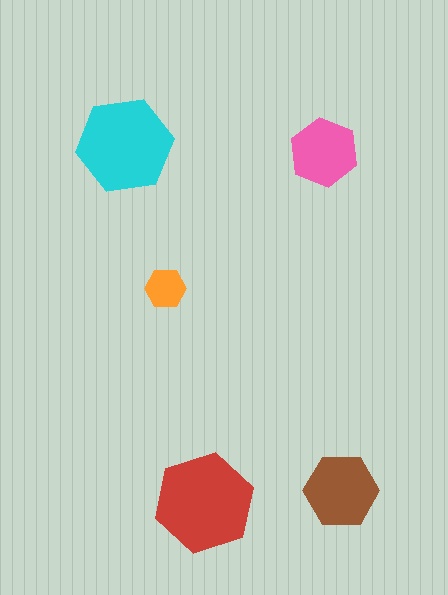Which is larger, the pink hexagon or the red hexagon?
The red one.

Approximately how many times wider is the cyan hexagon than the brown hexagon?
About 1.5 times wider.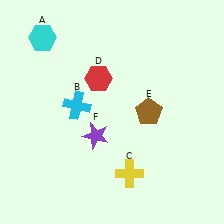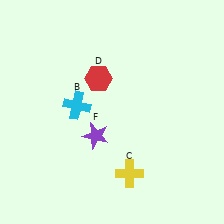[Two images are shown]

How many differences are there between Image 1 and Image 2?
There are 2 differences between the two images.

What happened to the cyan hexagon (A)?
The cyan hexagon (A) was removed in Image 2. It was in the top-left area of Image 1.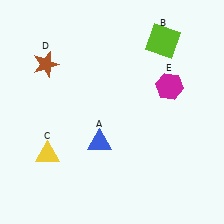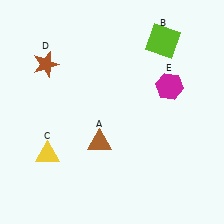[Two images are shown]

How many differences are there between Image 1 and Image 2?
There is 1 difference between the two images.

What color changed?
The triangle (A) changed from blue in Image 1 to brown in Image 2.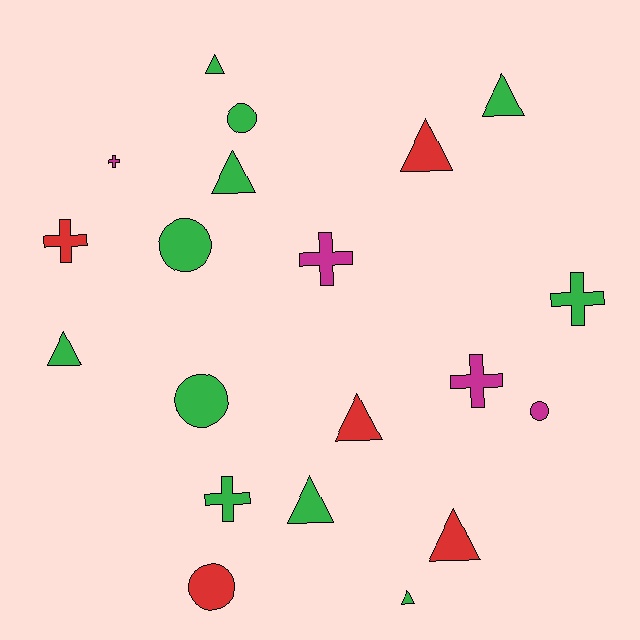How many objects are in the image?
There are 20 objects.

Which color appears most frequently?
Green, with 11 objects.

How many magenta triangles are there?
There are no magenta triangles.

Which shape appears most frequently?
Triangle, with 9 objects.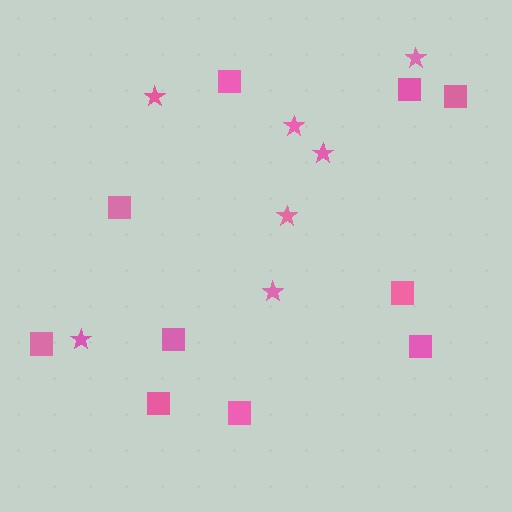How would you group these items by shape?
There are 2 groups: one group of squares (10) and one group of stars (7).